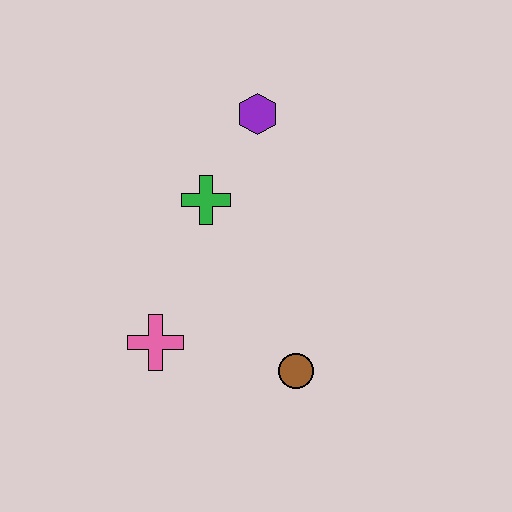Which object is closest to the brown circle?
The pink cross is closest to the brown circle.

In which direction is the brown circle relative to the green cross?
The brown circle is below the green cross.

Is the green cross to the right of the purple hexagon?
No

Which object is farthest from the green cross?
The brown circle is farthest from the green cross.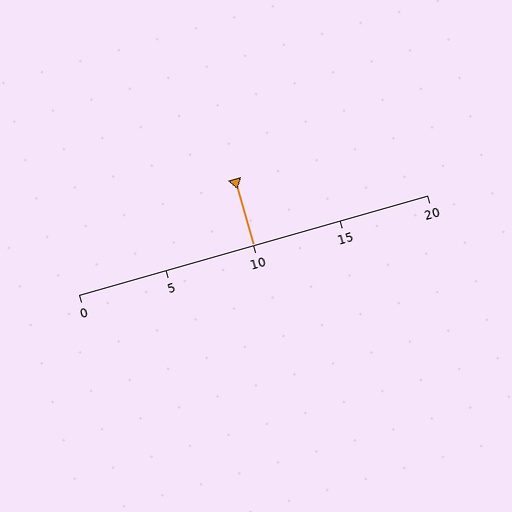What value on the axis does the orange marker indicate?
The marker indicates approximately 10.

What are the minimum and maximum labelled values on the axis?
The axis runs from 0 to 20.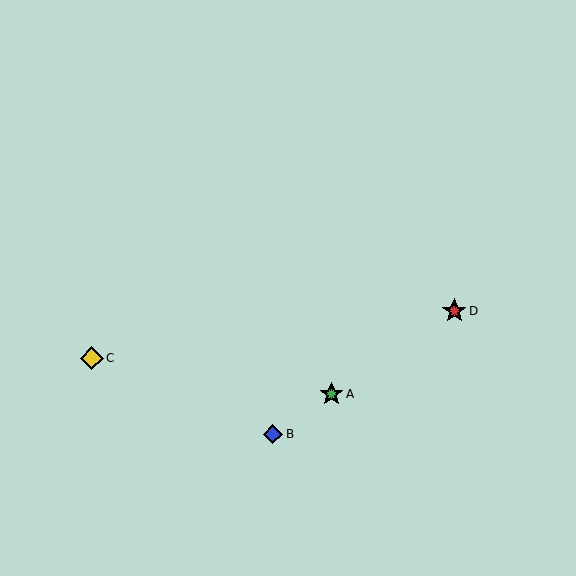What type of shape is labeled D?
Shape D is a red star.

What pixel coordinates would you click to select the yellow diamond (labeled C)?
Click at (92, 358) to select the yellow diamond C.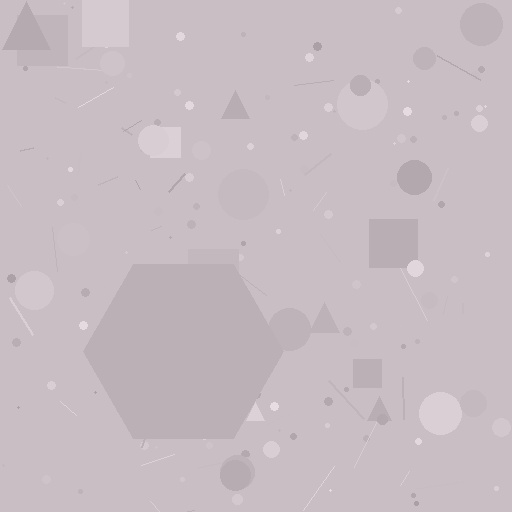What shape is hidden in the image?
A hexagon is hidden in the image.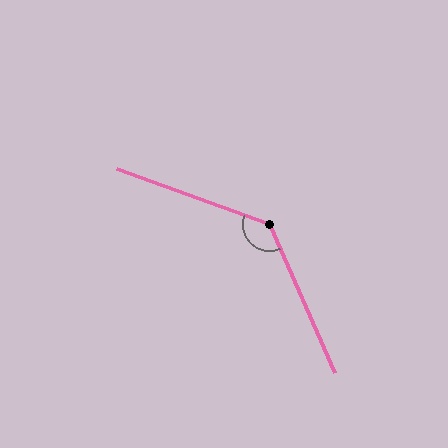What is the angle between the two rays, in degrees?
Approximately 134 degrees.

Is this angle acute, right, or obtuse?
It is obtuse.